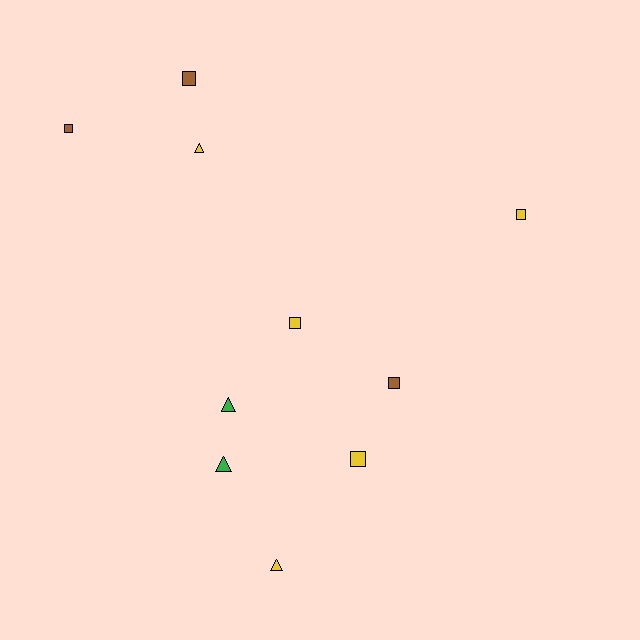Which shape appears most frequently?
Square, with 6 objects.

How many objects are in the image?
There are 10 objects.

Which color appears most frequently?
Yellow, with 5 objects.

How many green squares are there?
There are no green squares.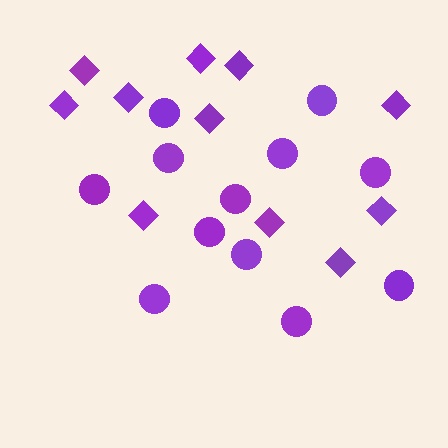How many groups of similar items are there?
There are 2 groups: one group of circles (12) and one group of diamonds (11).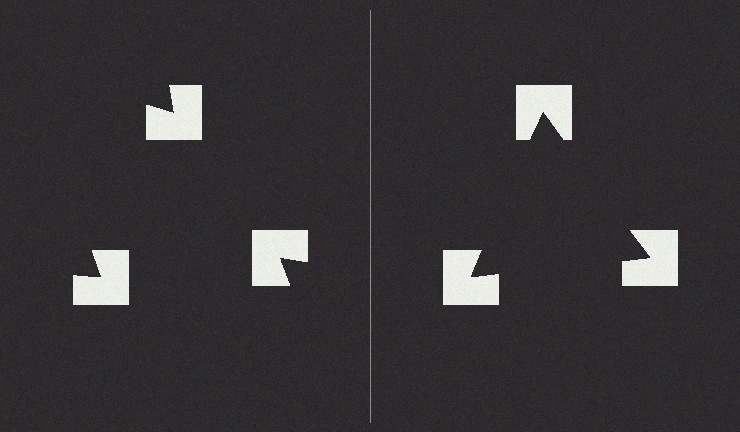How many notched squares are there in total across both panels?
6 — 3 on each side.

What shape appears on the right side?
An illusory triangle.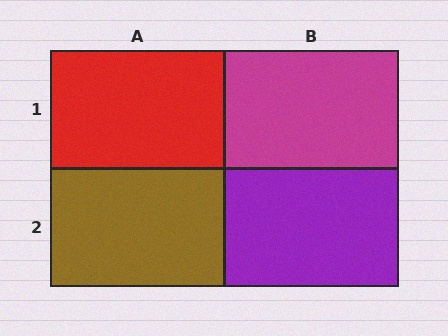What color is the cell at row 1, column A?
Red.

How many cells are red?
1 cell is red.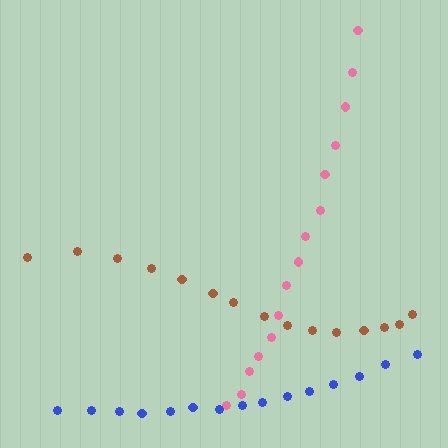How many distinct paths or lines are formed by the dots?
There are 3 distinct paths.